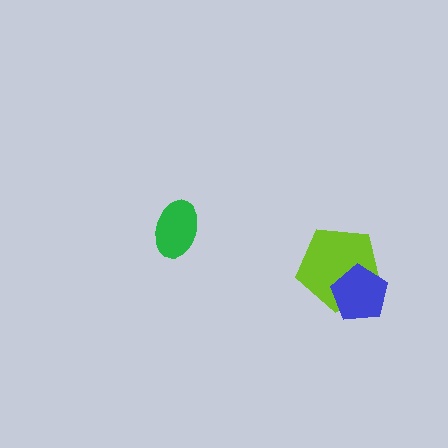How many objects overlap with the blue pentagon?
1 object overlaps with the blue pentagon.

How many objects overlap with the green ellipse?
0 objects overlap with the green ellipse.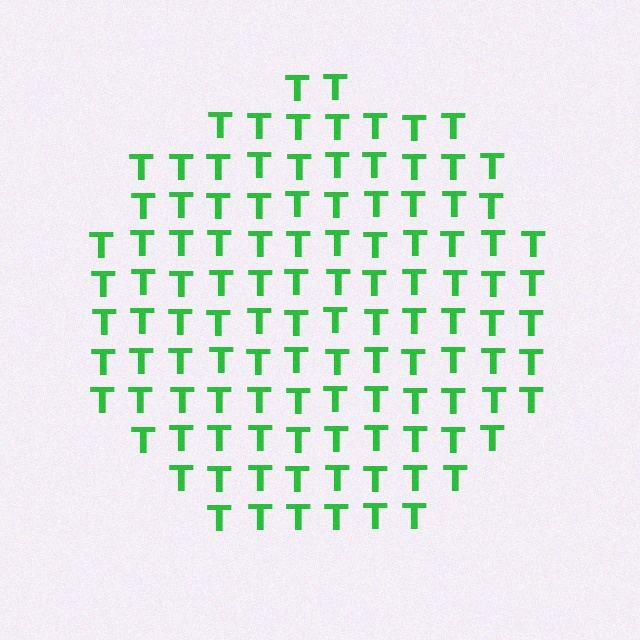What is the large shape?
The large shape is a circle.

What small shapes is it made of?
It is made of small letter T's.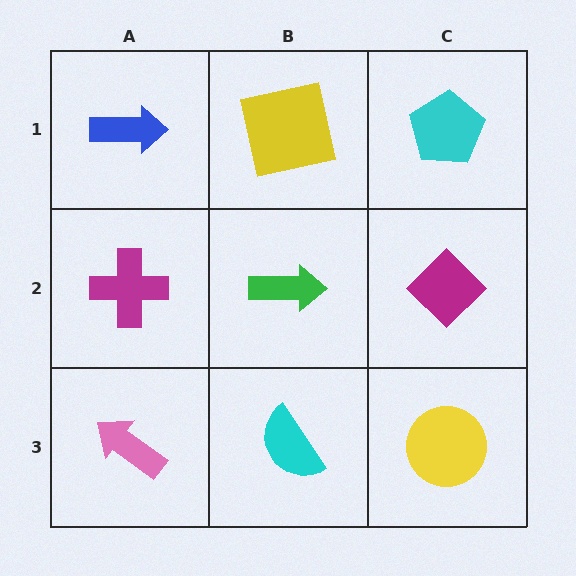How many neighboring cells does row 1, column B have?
3.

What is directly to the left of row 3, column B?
A pink arrow.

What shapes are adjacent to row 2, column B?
A yellow square (row 1, column B), a cyan semicircle (row 3, column B), a magenta cross (row 2, column A), a magenta diamond (row 2, column C).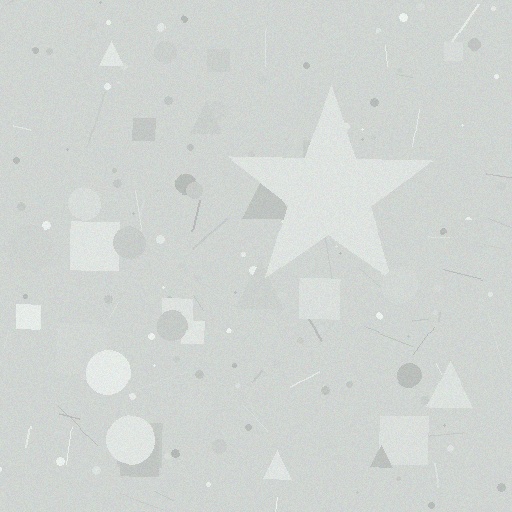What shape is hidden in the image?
A star is hidden in the image.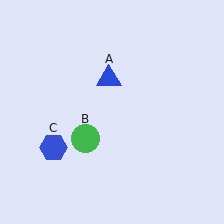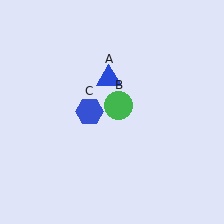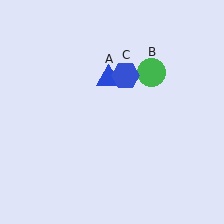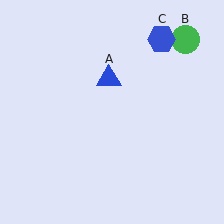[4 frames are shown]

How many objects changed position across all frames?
2 objects changed position: green circle (object B), blue hexagon (object C).